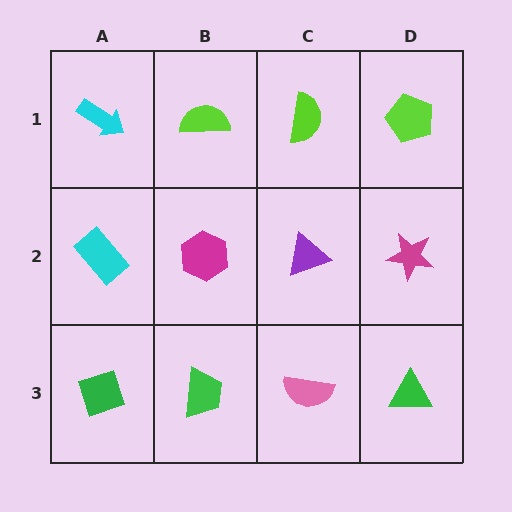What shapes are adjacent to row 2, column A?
A cyan arrow (row 1, column A), a green diamond (row 3, column A), a magenta hexagon (row 2, column B).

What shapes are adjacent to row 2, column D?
A lime pentagon (row 1, column D), a green triangle (row 3, column D), a purple triangle (row 2, column C).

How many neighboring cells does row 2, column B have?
4.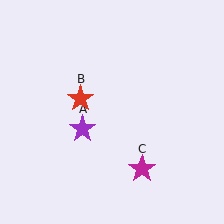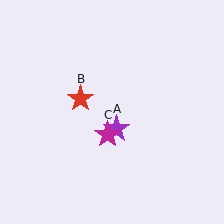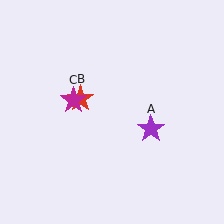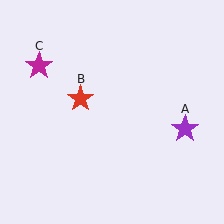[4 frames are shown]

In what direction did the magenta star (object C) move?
The magenta star (object C) moved up and to the left.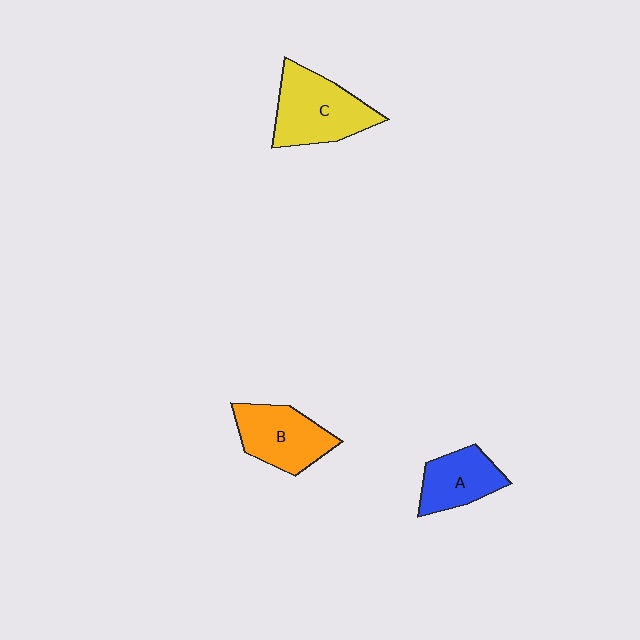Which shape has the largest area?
Shape C (yellow).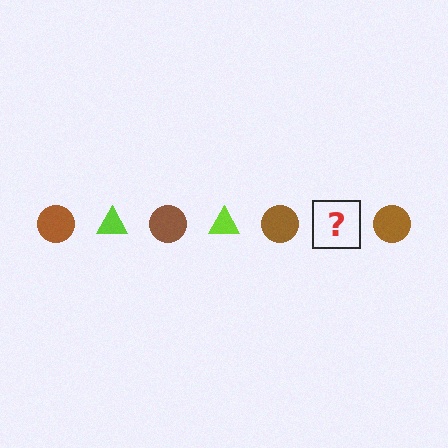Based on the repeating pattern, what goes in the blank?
The blank should be a lime triangle.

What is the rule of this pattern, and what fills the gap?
The rule is that the pattern alternates between brown circle and lime triangle. The gap should be filled with a lime triangle.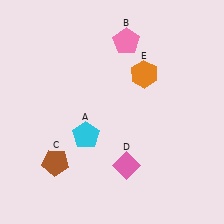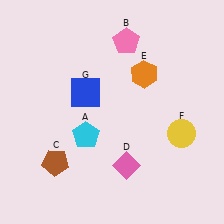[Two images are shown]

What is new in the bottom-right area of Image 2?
A yellow circle (F) was added in the bottom-right area of Image 2.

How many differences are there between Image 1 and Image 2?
There are 2 differences between the two images.